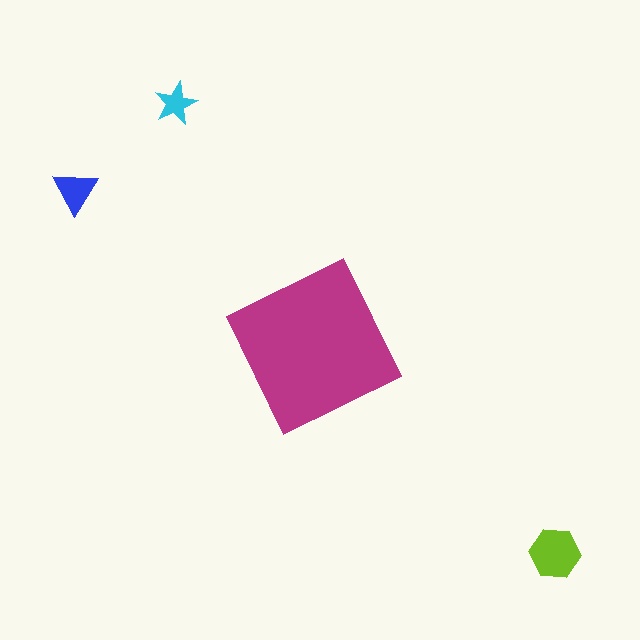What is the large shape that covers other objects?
A magenta diamond.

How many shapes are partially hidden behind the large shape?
0 shapes are partially hidden.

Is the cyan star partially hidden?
No, the cyan star is fully visible.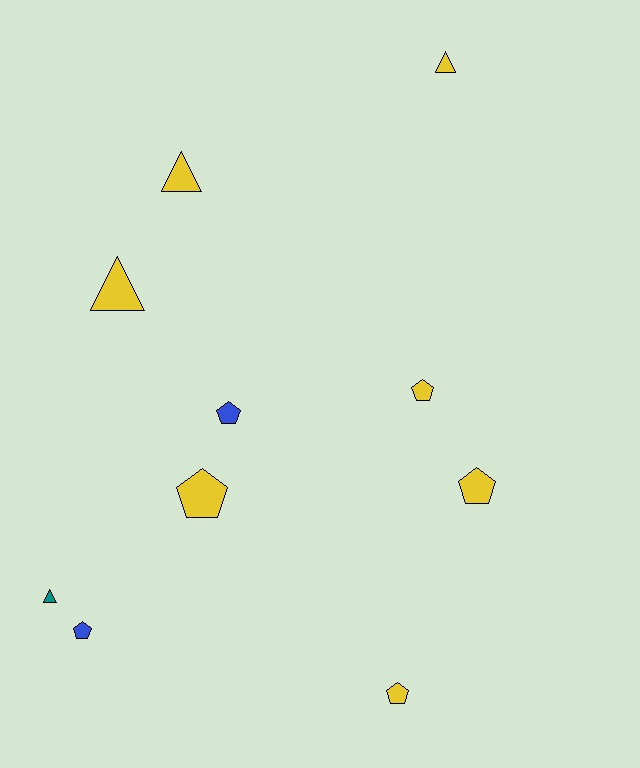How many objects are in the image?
There are 10 objects.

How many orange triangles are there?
There are no orange triangles.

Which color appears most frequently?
Yellow, with 7 objects.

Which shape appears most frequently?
Pentagon, with 6 objects.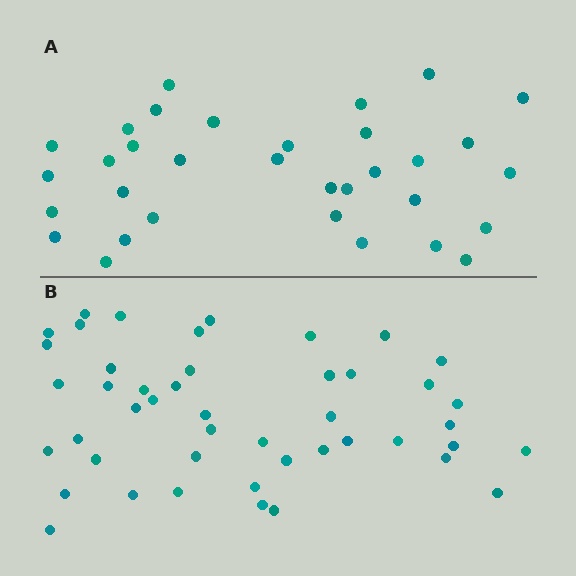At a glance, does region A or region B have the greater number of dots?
Region B (the bottom region) has more dots.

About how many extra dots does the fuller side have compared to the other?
Region B has approximately 15 more dots than region A.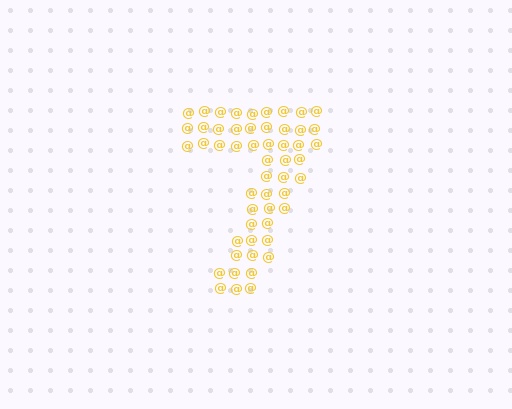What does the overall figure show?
The overall figure shows the digit 7.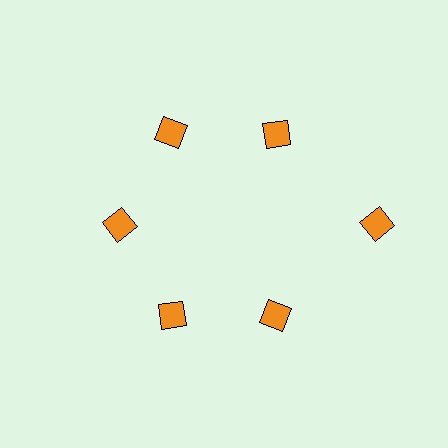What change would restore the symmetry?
The symmetry would be restored by moving it inward, back onto the ring so that all 6 diamonds sit at equal angles and equal distance from the center.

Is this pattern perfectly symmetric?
No. The 6 orange diamonds are arranged in a ring, but one element near the 3 o'clock position is pushed outward from the center, breaking the 6-fold rotational symmetry.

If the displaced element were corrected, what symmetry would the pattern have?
It would have 6-fold rotational symmetry — the pattern would map onto itself every 60 degrees.